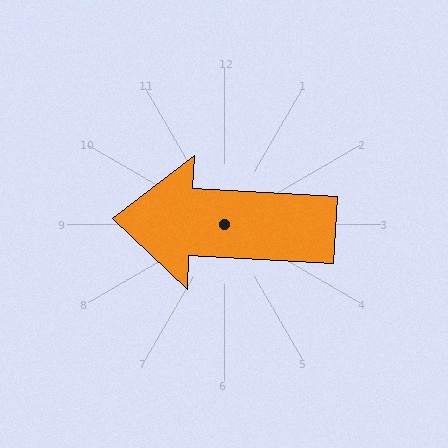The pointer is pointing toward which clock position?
Roughly 9 o'clock.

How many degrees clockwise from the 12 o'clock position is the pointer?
Approximately 273 degrees.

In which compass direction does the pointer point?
West.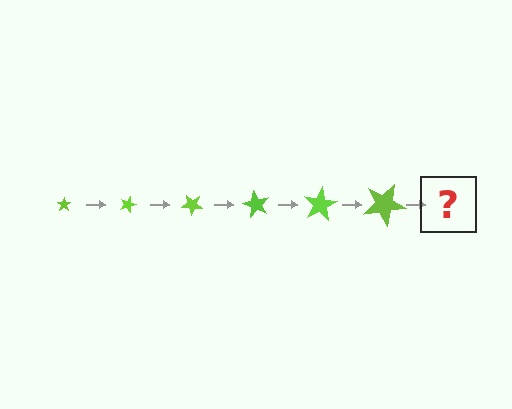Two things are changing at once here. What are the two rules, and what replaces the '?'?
The two rules are that the star grows larger each step and it rotates 20 degrees each step. The '?' should be a star, larger than the previous one and rotated 120 degrees from the start.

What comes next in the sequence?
The next element should be a star, larger than the previous one and rotated 120 degrees from the start.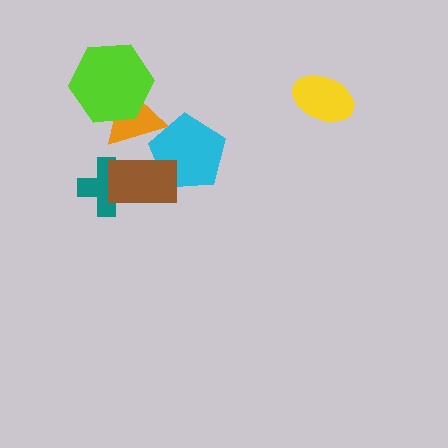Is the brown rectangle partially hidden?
No, no other shape covers it.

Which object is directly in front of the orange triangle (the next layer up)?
The lime hexagon is directly in front of the orange triangle.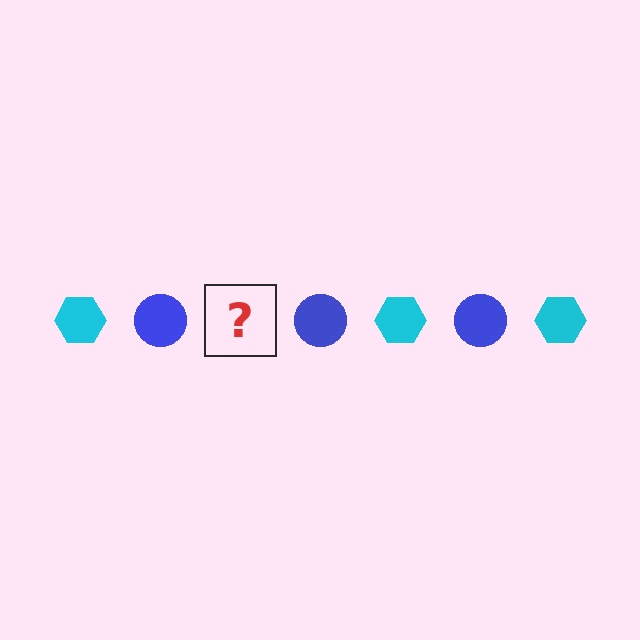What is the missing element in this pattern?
The missing element is a cyan hexagon.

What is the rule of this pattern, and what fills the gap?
The rule is that the pattern alternates between cyan hexagon and blue circle. The gap should be filled with a cyan hexagon.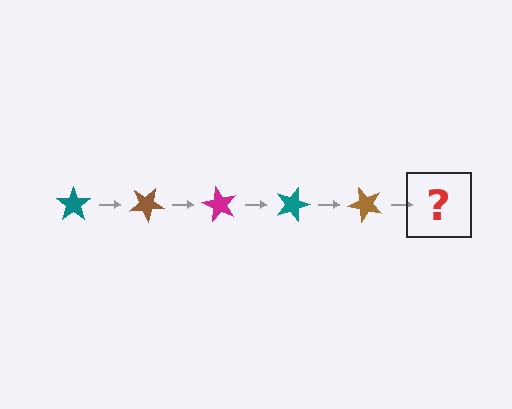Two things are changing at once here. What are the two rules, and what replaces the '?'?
The two rules are that it rotates 30 degrees each step and the color cycles through teal, brown, and magenta. The '?' should be a magenta star, rotated 150 degrees from the start.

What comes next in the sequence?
The next element should be a magenta star, rotated 150 degrees from the start.